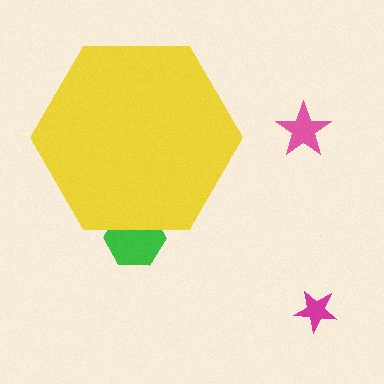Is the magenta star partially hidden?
No, the magenta star is fully visible.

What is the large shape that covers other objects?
A yellow hexagon.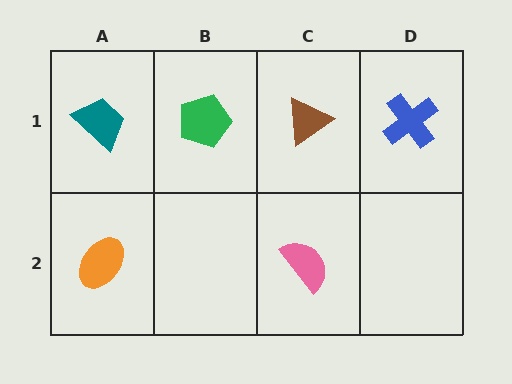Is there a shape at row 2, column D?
No, that cell is empty.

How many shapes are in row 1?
4 shapes.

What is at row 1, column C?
A brown triangle.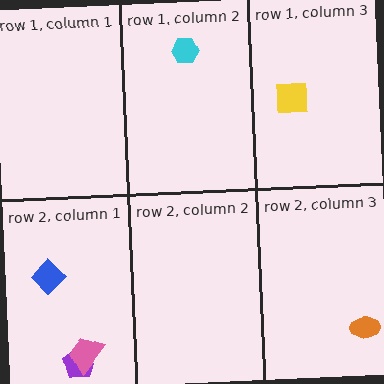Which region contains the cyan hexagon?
The row 1, column 2 region.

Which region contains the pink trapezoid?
The row 2, column 1 region.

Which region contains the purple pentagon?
The row 2, column 1 region.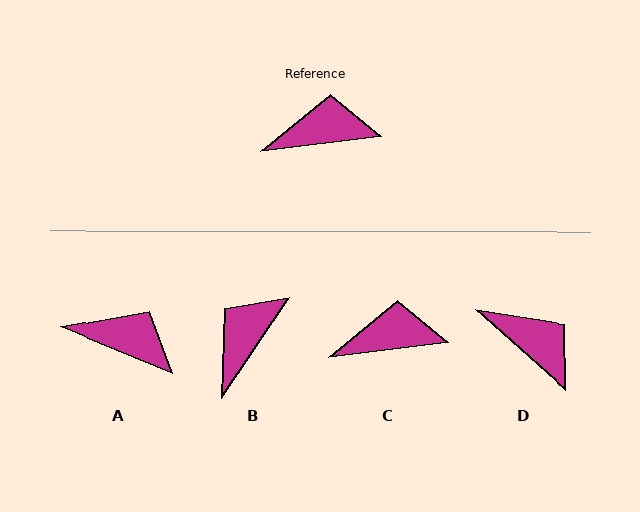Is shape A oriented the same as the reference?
No, it is off by about 30 degrees.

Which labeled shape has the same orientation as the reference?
C.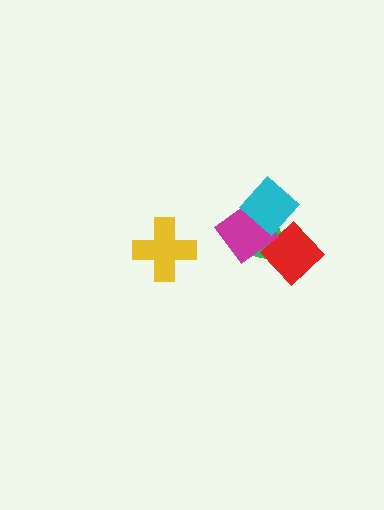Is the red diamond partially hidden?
Yes, it is partially covered by another shape.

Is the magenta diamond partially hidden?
Yes, it is partially covered by another shape.